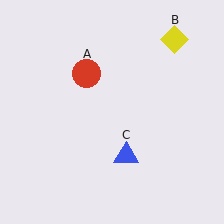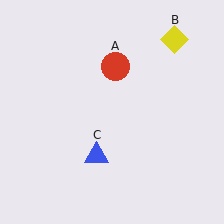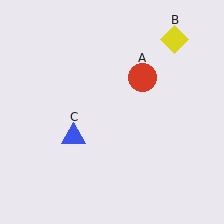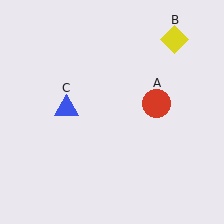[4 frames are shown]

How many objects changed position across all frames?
2 objects changed position: red circle (object A), blue triangle (object C).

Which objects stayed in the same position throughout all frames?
Yellow diamond (object B) remained stationary.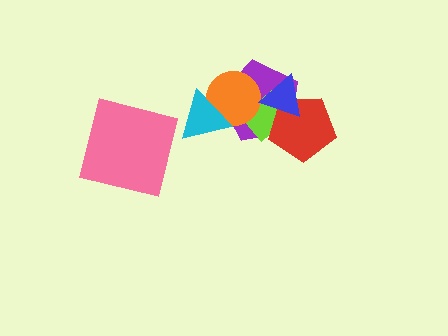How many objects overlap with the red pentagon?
3 objects overlap with the red pentagon.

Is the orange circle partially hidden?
Yes, it is partially covered by another shape.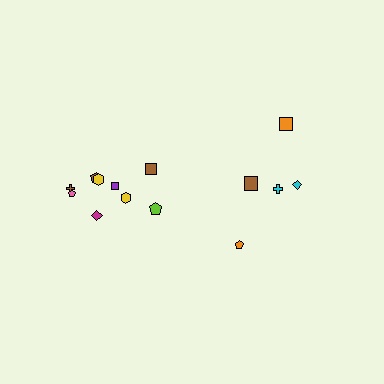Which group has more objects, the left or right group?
The left group.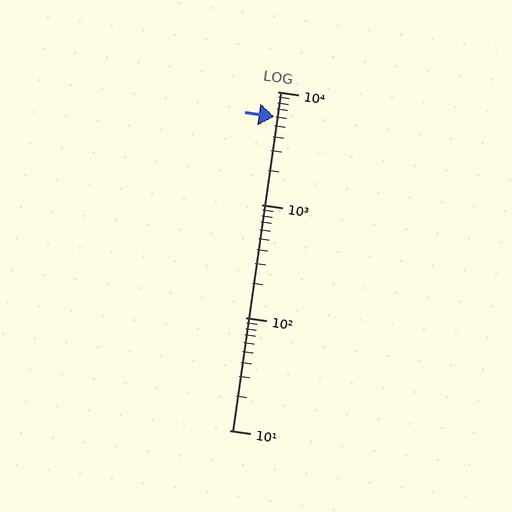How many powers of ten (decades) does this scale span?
The scale spans 3 decades, from 10 to 10000.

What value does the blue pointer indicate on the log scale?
The pointer indicates approximately 6000.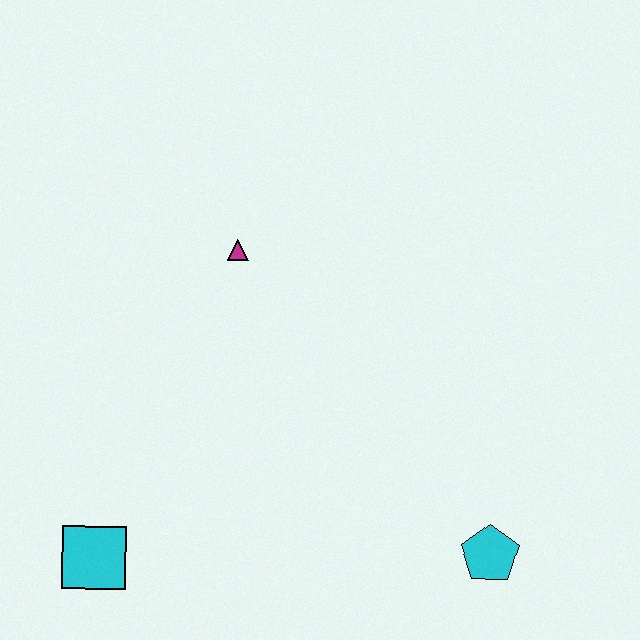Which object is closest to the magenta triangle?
The cyan square is closest to the magenta triangle.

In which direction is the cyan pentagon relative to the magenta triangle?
The cyan pentagon is below the magenta triangle.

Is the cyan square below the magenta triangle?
Yes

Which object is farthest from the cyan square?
The cyan pentagon is farthest from the cyan square.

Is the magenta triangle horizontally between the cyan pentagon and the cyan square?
Yes